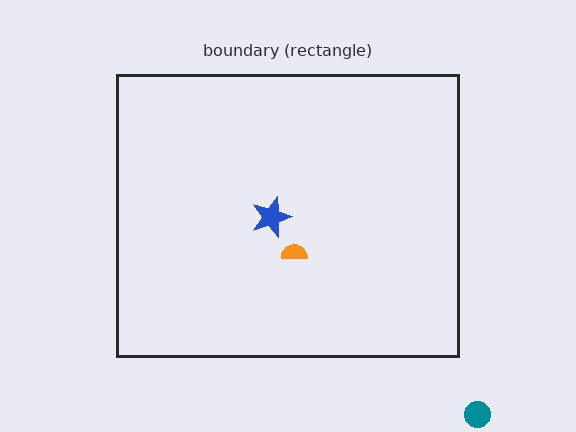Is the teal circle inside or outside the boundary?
Outside.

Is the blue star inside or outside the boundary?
Inside.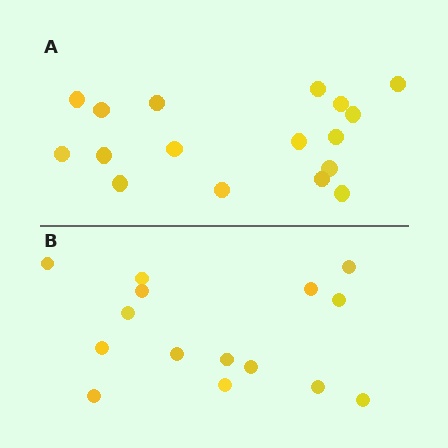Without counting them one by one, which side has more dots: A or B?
Region A (the top region) has more dots.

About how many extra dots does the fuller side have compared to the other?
Region A has just a few more — roughly 2 or 3 more dots than region B.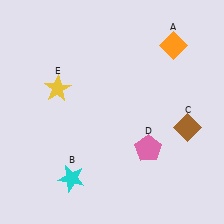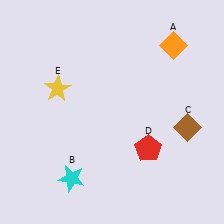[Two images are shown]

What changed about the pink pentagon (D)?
In Image 1, D is pink. In Image 2, it changed to red.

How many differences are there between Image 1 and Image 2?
There is 1 difference between the two images.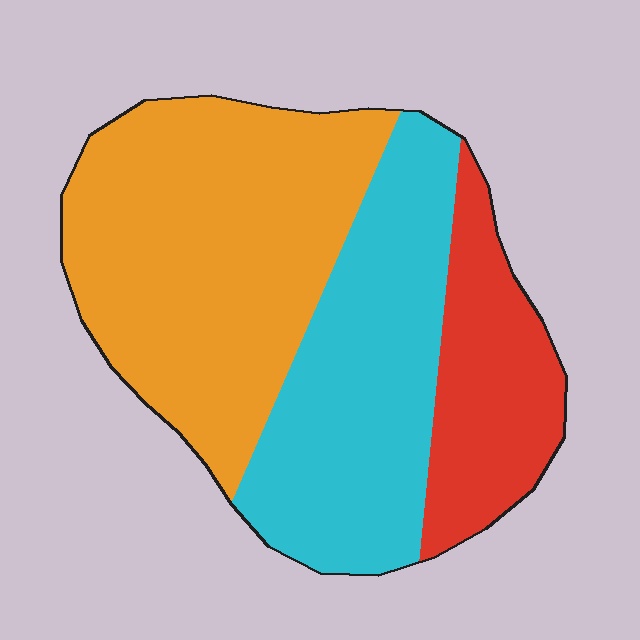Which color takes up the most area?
Orange, at roughly 45%.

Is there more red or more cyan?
Cyan.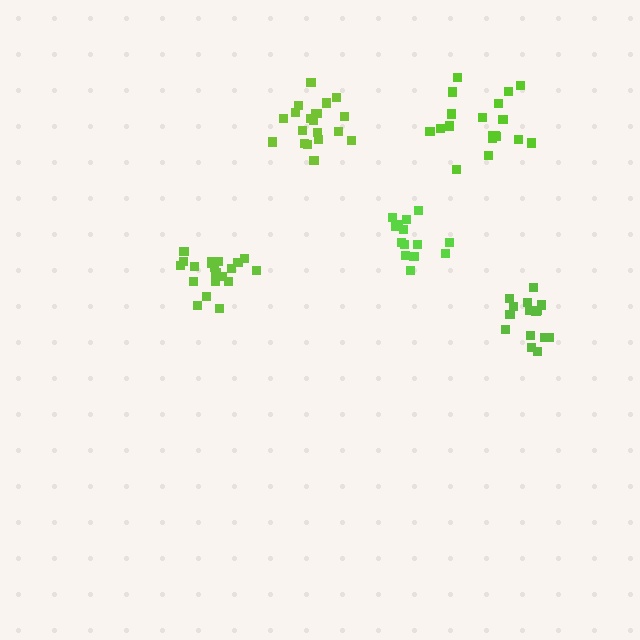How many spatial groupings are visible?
There are 5 spatial groupings.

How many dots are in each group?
Group 1: 20 dots, Group 2: 14 dots, Group 3: 15 dots, Group 4: 20 dots, Group 5: 19 dots (88 total).